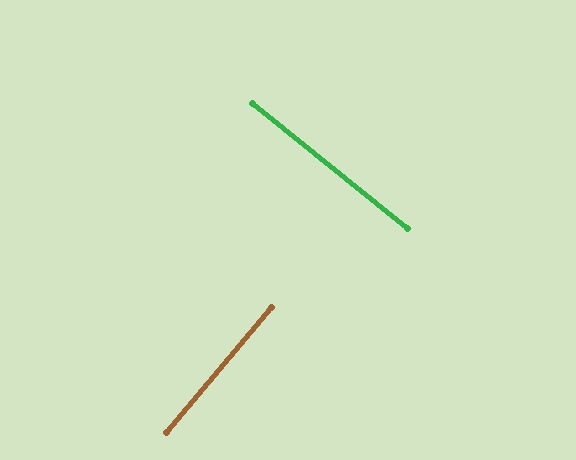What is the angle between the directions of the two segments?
Approximately 89 degrees.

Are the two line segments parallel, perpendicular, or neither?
Perpendicular — they meet at approximately 89°.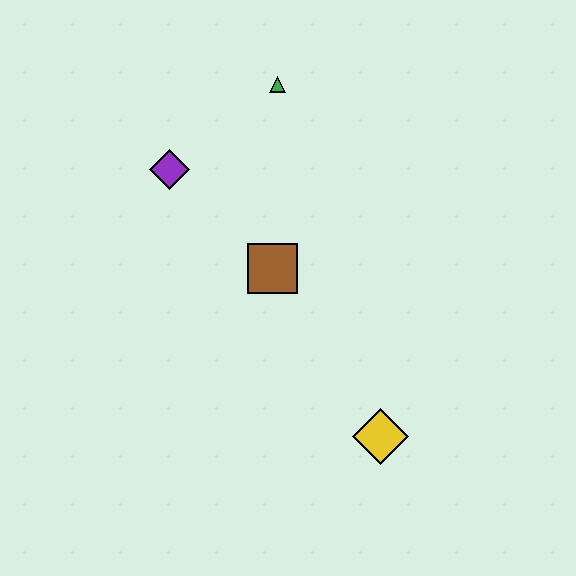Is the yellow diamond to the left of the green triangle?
No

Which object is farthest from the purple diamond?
The yellow diamond is farthest from the purple diamond.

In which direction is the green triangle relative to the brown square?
The green triangle is above the brown square.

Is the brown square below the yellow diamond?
No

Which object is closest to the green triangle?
The purple diamond is closest to the green triangle.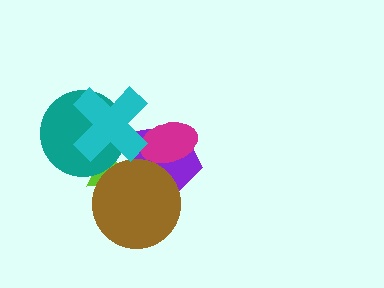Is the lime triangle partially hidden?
Yes, it is partially covered by another shape.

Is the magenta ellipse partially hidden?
Yes, it is partially covered by another shape.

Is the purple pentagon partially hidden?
Yes, it is partially covered by another shape.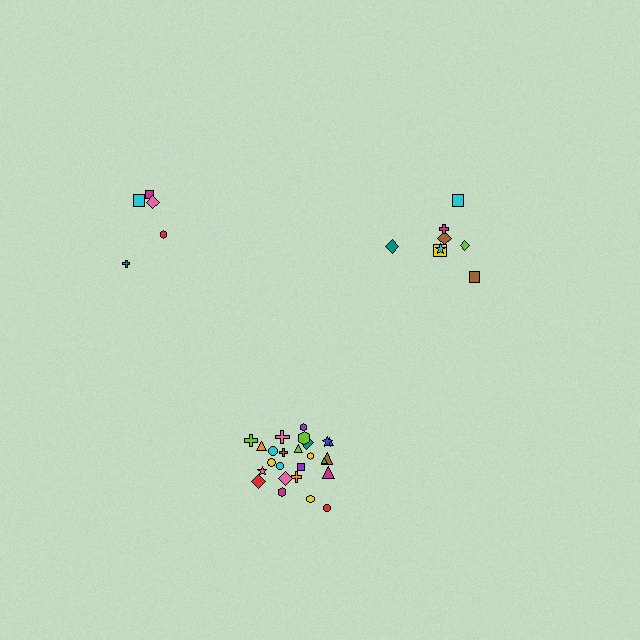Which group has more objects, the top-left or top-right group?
The top-right group.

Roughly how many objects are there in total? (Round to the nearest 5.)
Roughly 40 objects in total.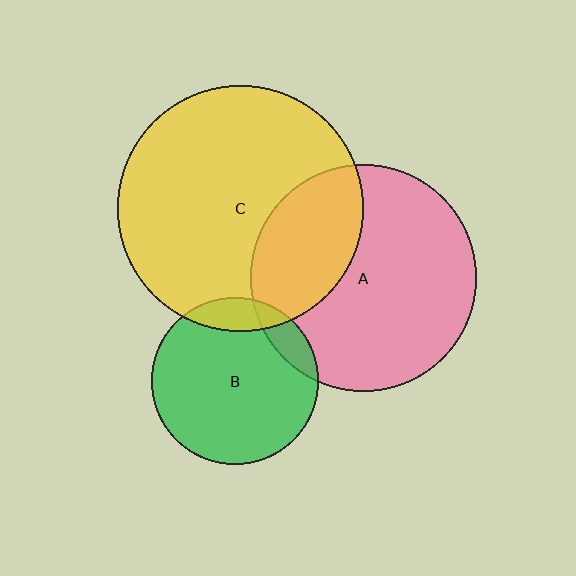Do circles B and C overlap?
Yes.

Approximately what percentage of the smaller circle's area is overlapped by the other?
Approximately 10%.